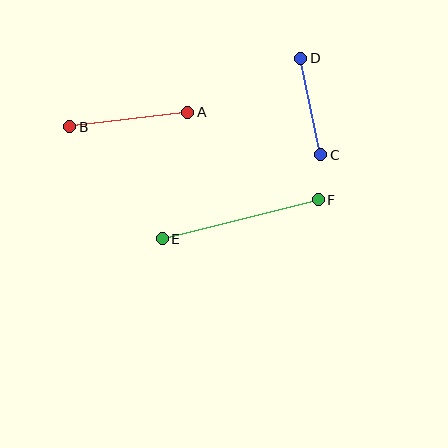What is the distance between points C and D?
The distance is approximately 98 pixels.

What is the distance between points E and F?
The distance is approximately 161 pixels.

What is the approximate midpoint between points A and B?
The midpoint is at approximately (129, 119) pixels.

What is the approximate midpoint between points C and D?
The midpoint is at approximately (311, 106) pixels.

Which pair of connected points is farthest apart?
Points E and F are farthest apart.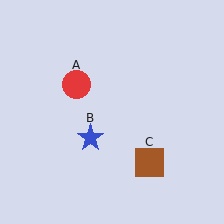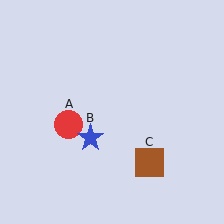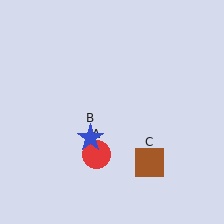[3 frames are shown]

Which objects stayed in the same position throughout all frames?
Blue star (object B) and brown square (object C) remained stationary.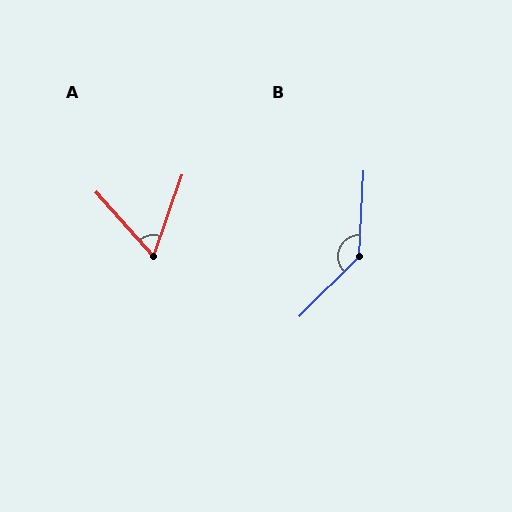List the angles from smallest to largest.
A (61°), B (138°).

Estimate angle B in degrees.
Approximately 138 degrees.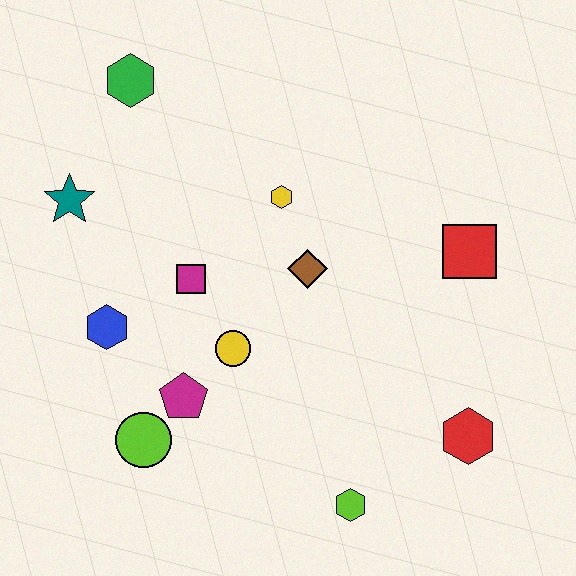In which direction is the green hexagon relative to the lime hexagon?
The green hexagon is above the lime hexagon.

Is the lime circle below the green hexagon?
Yes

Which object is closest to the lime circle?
The magenta pentagon is closest to the lime circle.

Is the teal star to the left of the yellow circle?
Yes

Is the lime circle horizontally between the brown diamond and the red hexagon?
No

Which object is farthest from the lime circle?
The red square is farthest from the lime circle.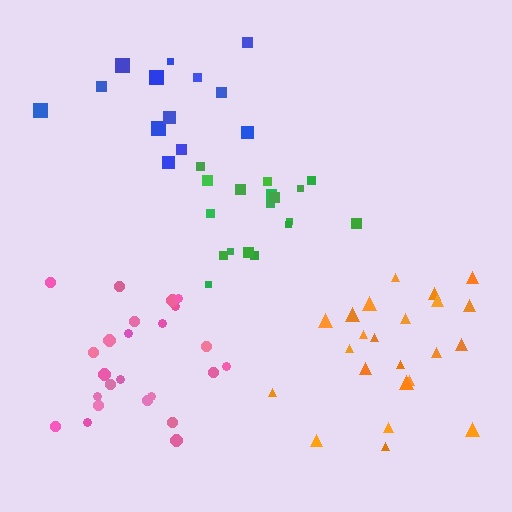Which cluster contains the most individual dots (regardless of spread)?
Pink (24).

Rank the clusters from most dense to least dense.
pink, green, orange, blue.